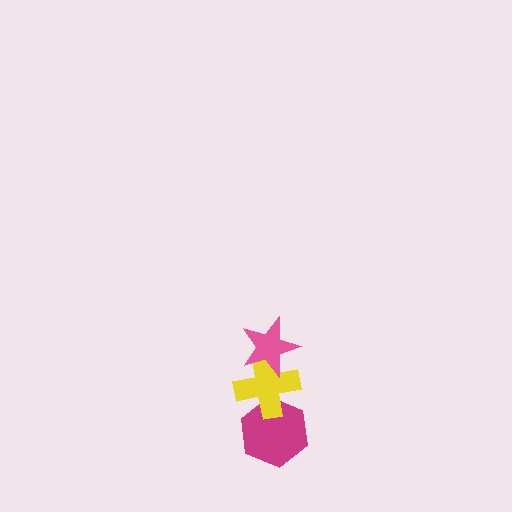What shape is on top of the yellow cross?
The pink star is on top of the yellow cross.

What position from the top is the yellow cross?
The yellow cross is 2nd from the top.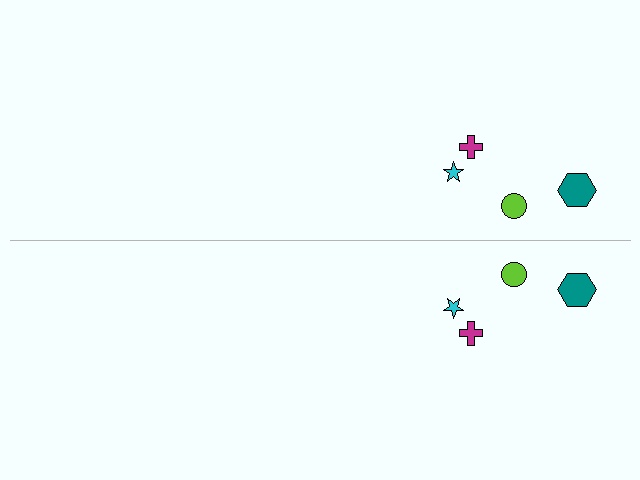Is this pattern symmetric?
Yes, this pattern has bilateral (reflection) symmetry.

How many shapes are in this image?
There are 8 shapes in this image.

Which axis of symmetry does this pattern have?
The pattern has a horizontal axis of symmetry running through the center of the image.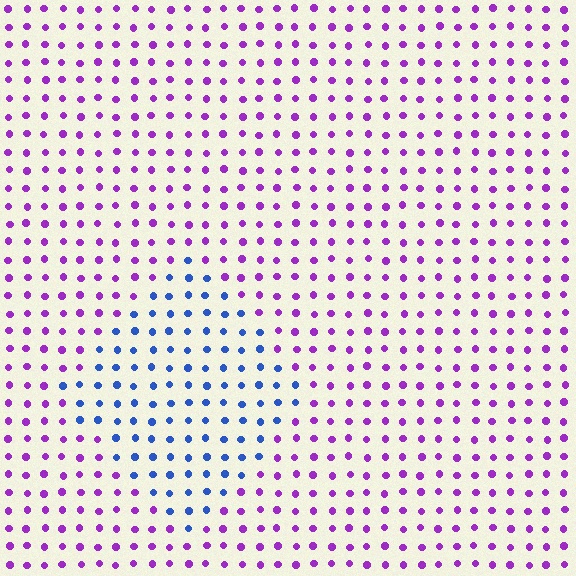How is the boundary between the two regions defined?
The boundary is defined purely by a slight shift in hue (about 62 degrees). Spacing, size, and orientation are identical on both sides.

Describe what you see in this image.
The image is filled with small purple elements in a uniform arrangement. A diamond-shaped region is visible where the elements are tinted to a slightly different hue, forming a subtle color boundary.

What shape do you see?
I see a diamond.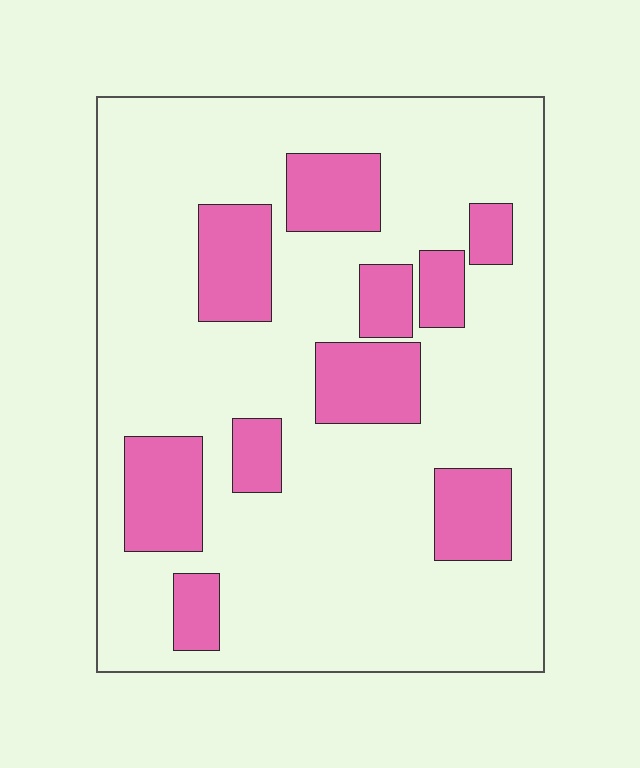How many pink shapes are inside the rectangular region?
10.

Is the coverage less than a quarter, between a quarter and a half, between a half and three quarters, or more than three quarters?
Less than a quarter.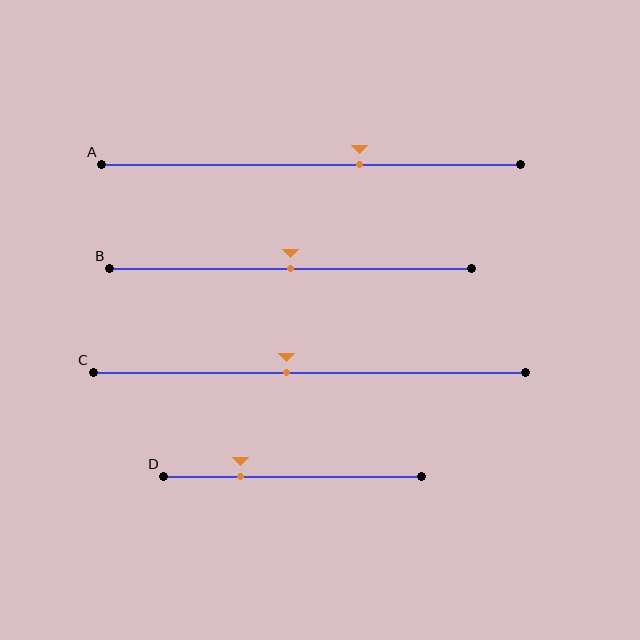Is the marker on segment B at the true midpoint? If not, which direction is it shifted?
Yes, the marker on segment B is at the true midpoint.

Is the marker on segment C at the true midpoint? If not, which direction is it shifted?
No, the marker on segment C is shifted to the left by about 5% of the segment length.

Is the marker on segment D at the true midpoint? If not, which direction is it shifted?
No, the marker on segment D is shifted to the left by about 20% of the segment length.